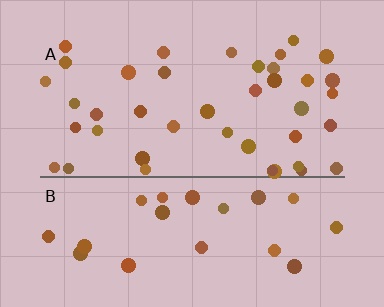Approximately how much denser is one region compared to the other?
Approximately 1.6× — region A over region B.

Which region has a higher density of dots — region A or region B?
A (the top).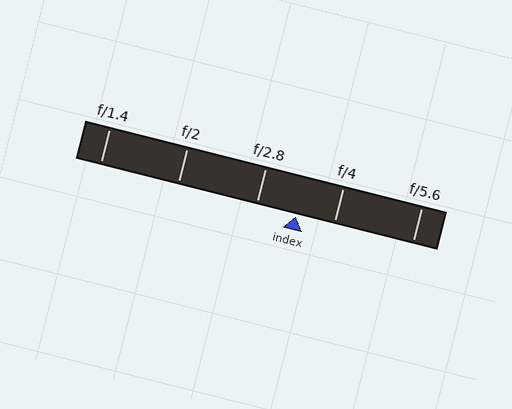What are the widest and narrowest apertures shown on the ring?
The widest aperture shown is f/1.4 and the narrowest is f/5.6.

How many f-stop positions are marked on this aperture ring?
There are 5 f-stop positions marked.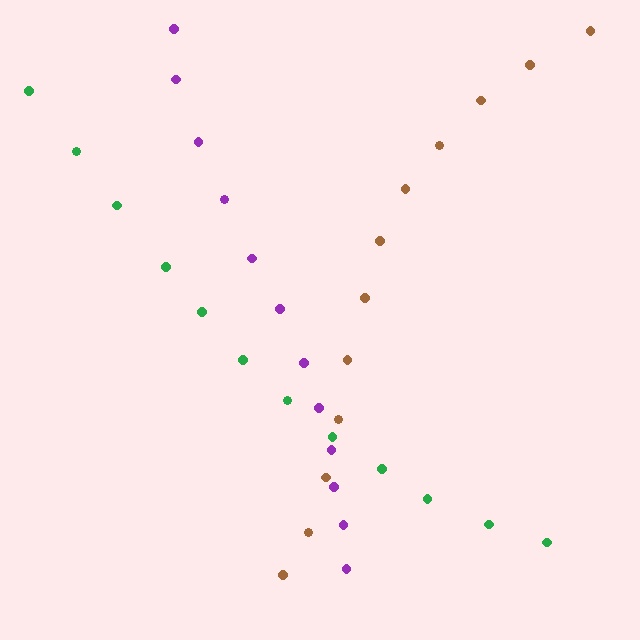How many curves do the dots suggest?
There are 3 distinct paths.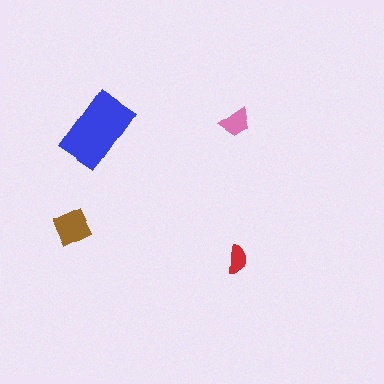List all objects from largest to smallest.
The blue rectangle, the brown diamond, the pink trapezoid, the red semicircle.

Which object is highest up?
The pink trapezoid is topmost.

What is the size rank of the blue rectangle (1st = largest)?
1st.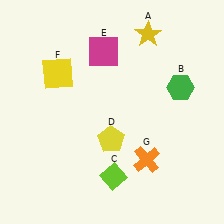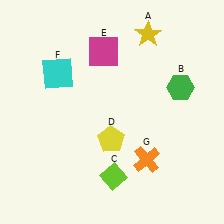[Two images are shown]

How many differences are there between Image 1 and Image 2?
There is 1 difference between the two images.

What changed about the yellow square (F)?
In Image 1, F is yellow. In Image 2, it changed to cyan.